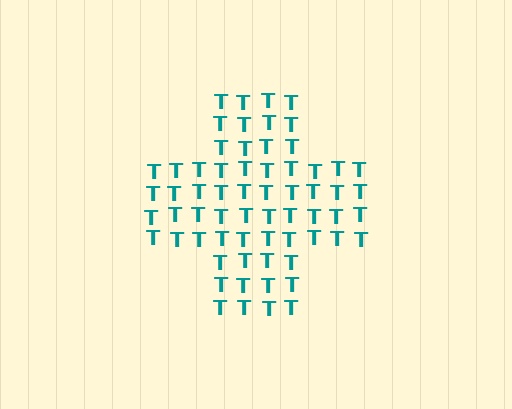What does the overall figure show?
The overall figure shows a cross.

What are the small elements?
The small elements are letter T's.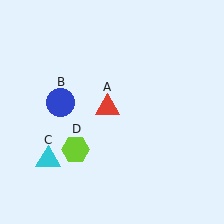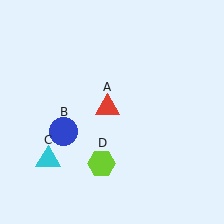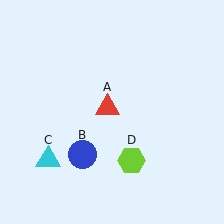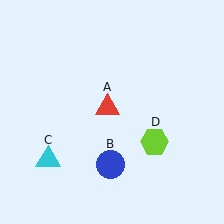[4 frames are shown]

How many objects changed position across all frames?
2 objects changed position: blue circle (object B), lime hexagon (object D).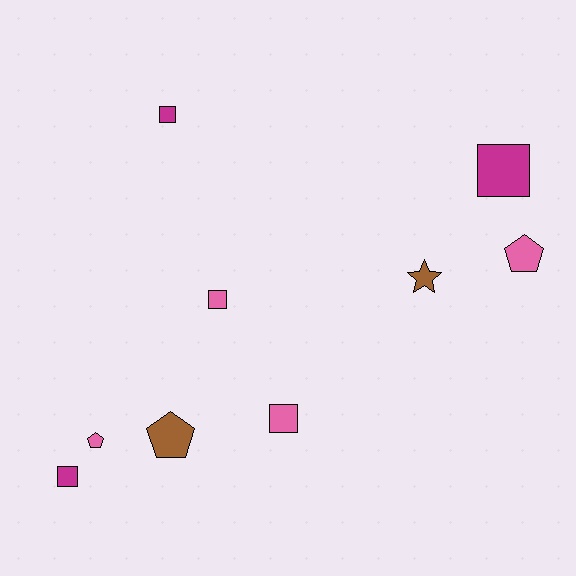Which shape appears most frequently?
Square, with 5 objects.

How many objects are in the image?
There are 9 objects.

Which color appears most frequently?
Pink, with 4 objects.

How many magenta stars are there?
There are no magenta stars.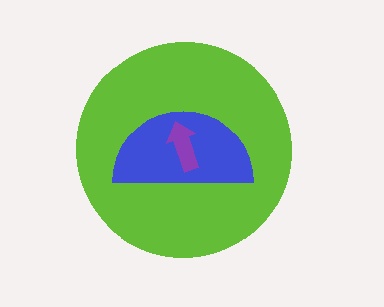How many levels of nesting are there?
3.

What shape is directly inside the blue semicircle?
The purple arrow.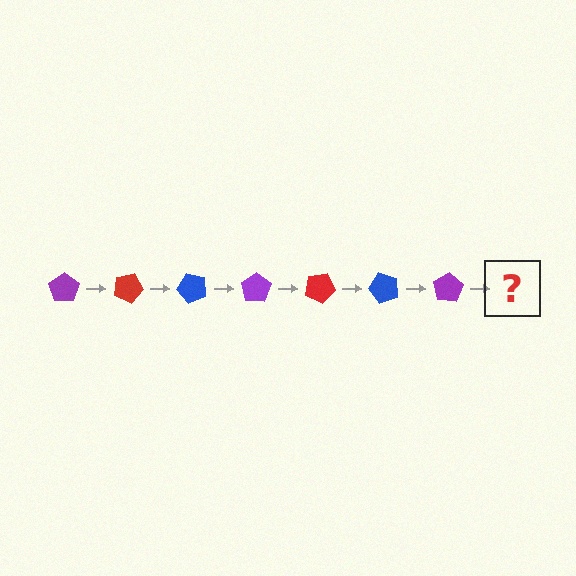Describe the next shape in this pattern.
It should be a red pentagon, rotated 175 degrees from the start.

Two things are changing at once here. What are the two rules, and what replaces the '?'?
The two rules are that it rotates 25 degrees each step and the color cycles through purple, red, and blue. The '?' should be a red pentagon, rotated 175 degrees from the start.